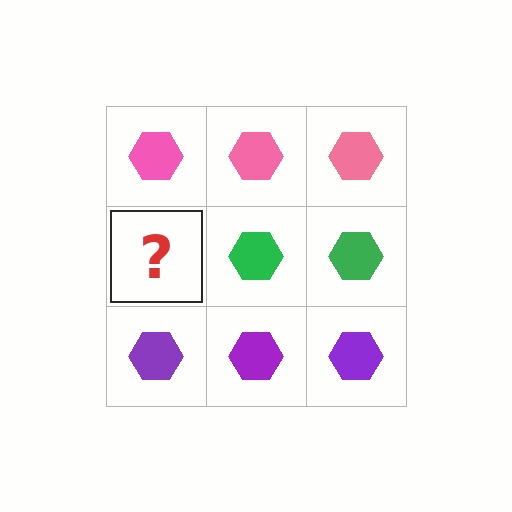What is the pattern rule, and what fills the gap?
The rule is that each row has a consistent color. The gap should be filled with a green hexagon.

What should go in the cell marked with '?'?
The missing cell should contain a green hexagon.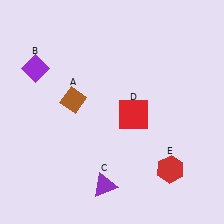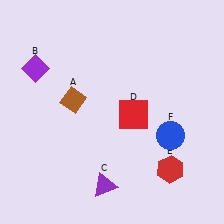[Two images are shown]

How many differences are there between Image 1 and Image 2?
There is 1 difference between the two images.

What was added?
A blue circle (F) was added in Image 2.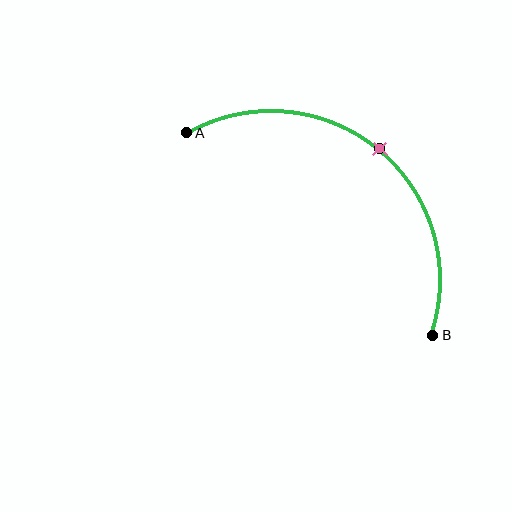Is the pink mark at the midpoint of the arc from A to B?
Yes. The pink mark lies on the arc at equal arc-length from both A and B — it is the arc midpoint.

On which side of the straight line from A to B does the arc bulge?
The arc bulges above and to the right of the straight line connecting A and B.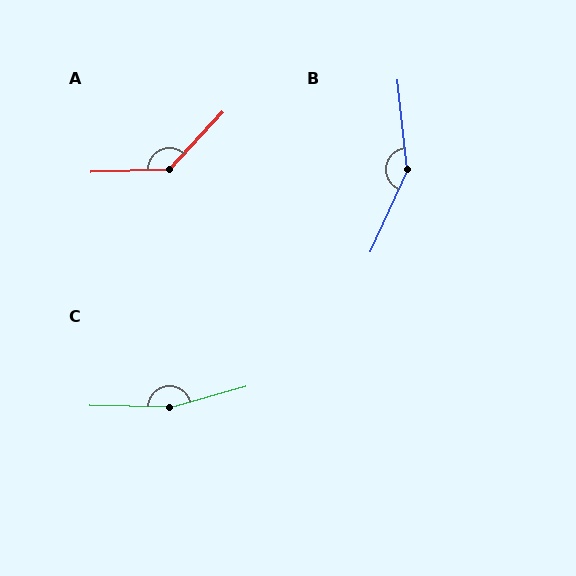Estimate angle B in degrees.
Approximately 149 degrees.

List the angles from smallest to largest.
A (135°), B (149°), C (163°).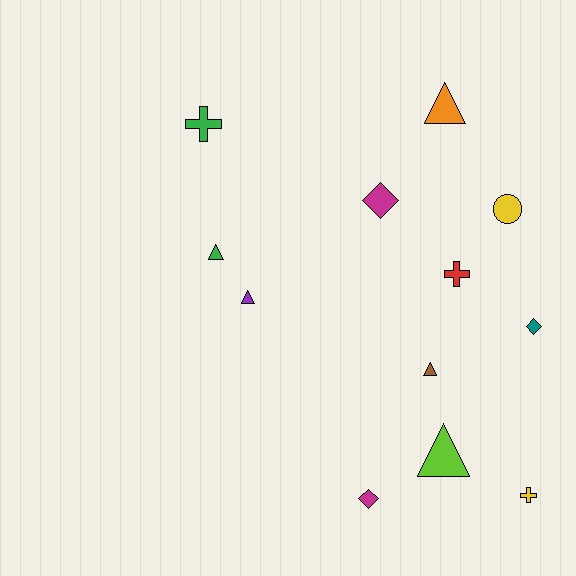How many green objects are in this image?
There are 2 green objects.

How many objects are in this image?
There are 12 objects.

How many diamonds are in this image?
There are 3 diamonds.